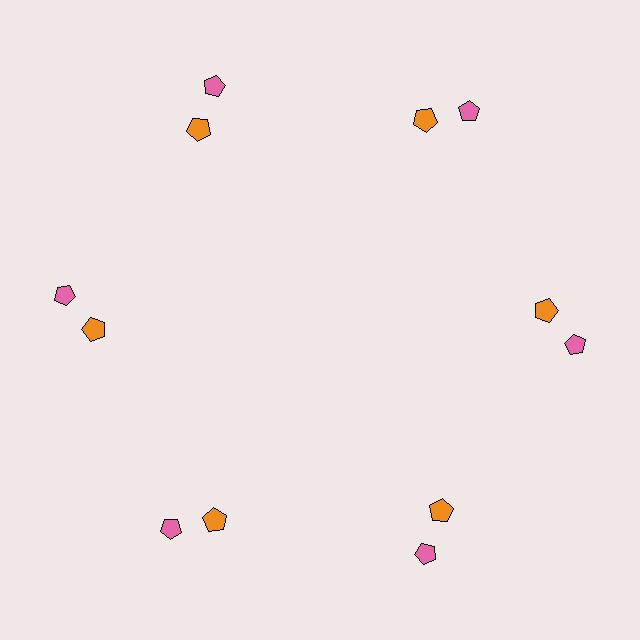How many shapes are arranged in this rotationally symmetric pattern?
There are 12 shapes, arranged in 6 groups of 2.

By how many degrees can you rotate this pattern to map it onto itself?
The pattern maps onto itself every 60 degrees of rotation.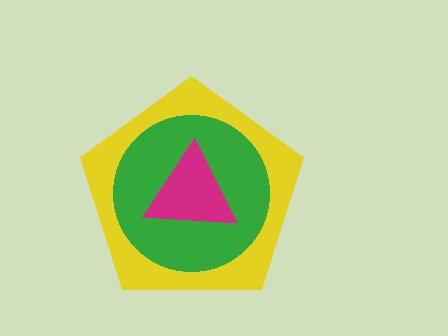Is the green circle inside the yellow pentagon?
Yes.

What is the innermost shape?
The magenta triangle.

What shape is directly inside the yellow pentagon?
The green circle.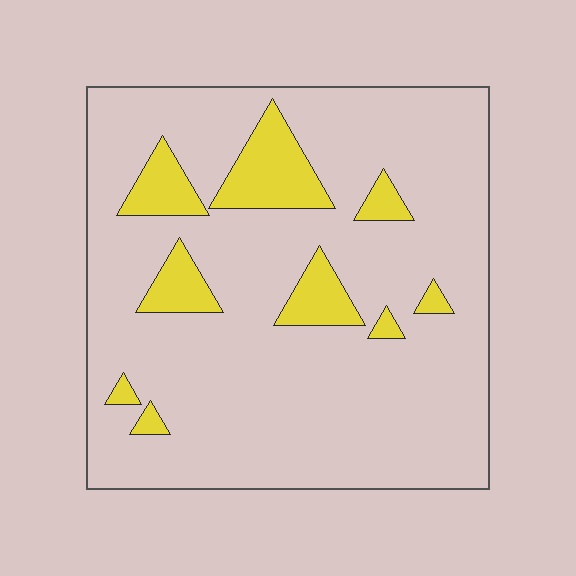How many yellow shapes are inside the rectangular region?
9.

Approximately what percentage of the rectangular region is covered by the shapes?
Approximately 15%.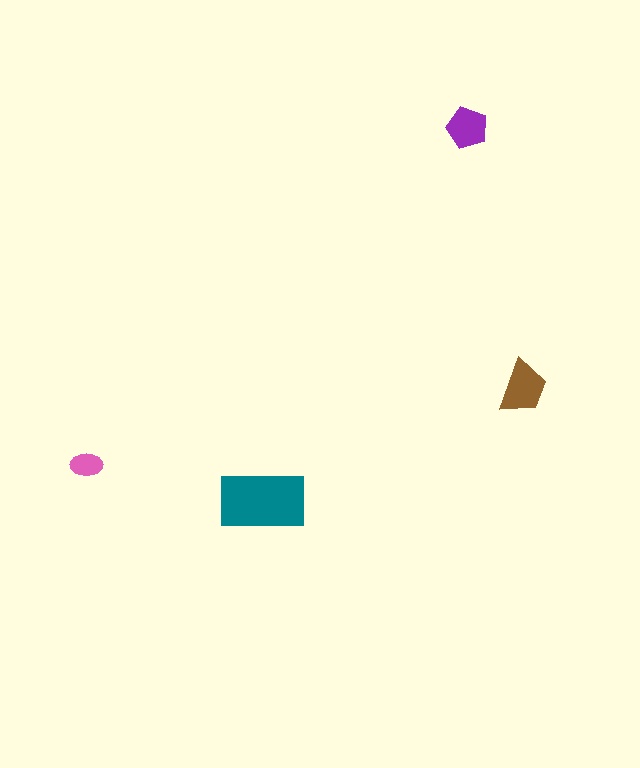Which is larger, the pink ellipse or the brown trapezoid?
The brown trapezoid.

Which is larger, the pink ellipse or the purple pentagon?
The purple pentagon.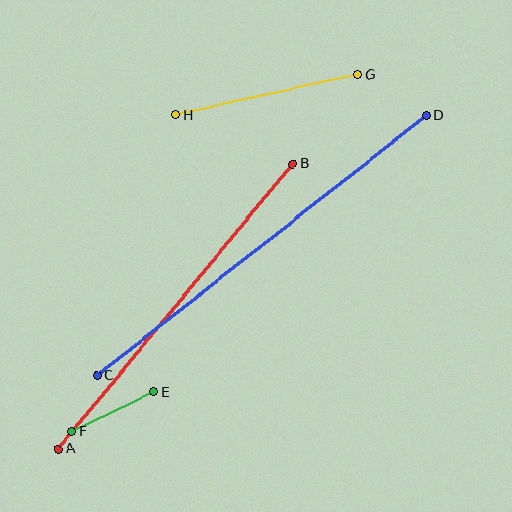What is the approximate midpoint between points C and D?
The midpoint is at approximately (261, 245) pixels.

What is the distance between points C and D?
The distance is approximately 420 pixels.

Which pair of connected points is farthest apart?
Points C and D are farthest apart.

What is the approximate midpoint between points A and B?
The midpoint is at approximately (175, 307) pixels.